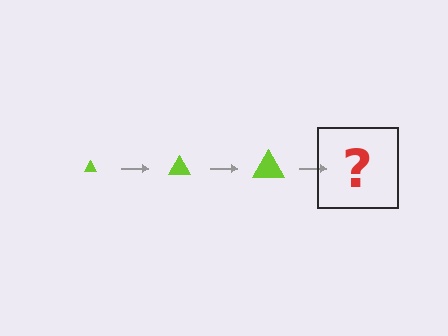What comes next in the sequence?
The next element should be a lime triangle, larger than the previous one.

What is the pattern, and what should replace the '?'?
The pattern is that the triangle gets progressively larger each step. The '?' should be a lime triangle, larger than the previous one.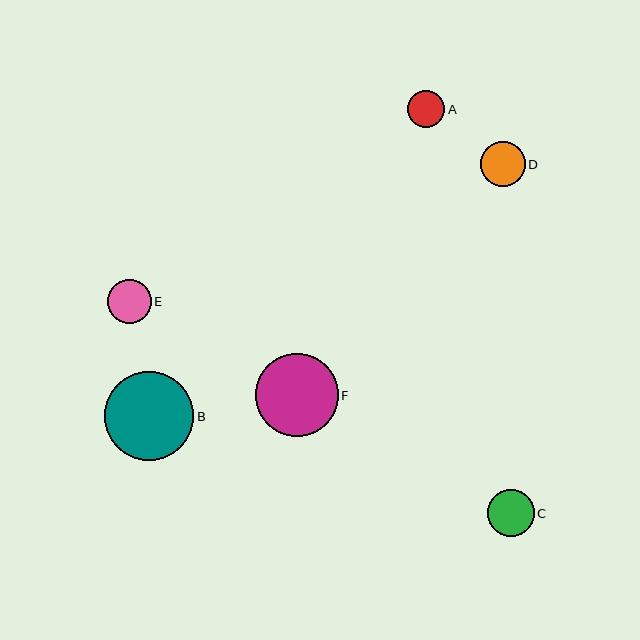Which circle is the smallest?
Circle A is the smallest with a size of approximately 37 pixels.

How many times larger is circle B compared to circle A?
Circle B is approximately 2.4 times the size of circle A.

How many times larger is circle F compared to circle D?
Circle F is approximately 1.8 times the size of circle D.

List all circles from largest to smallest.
From largest to smallest: B, F, C, D, E, A.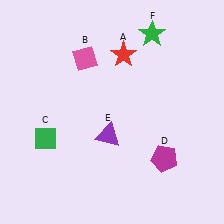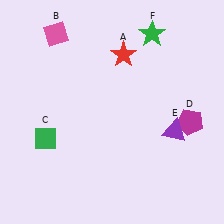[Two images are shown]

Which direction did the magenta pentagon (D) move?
The magenta pentagon (D) moved up.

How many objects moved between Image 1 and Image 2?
3 objects moved between the two images.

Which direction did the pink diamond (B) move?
The pink diamond (B) moved left.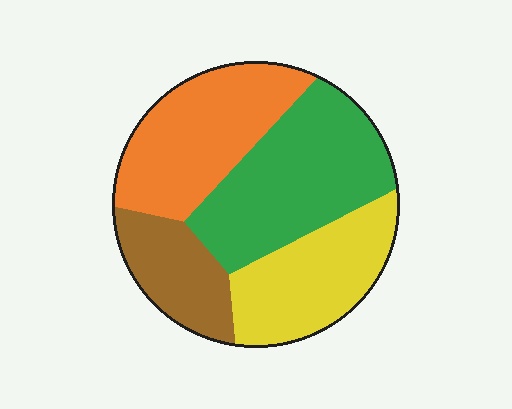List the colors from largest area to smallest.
From largest to smallest: green, orange, yellow, brown.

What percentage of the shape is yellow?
Yellow covers about 25% of the shape.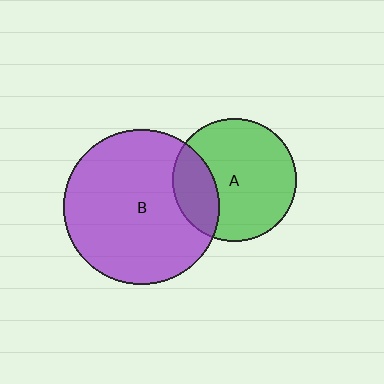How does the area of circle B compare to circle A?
Approximately 1.6 times.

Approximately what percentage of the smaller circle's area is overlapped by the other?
Approximately 25%.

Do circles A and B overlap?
Yes.